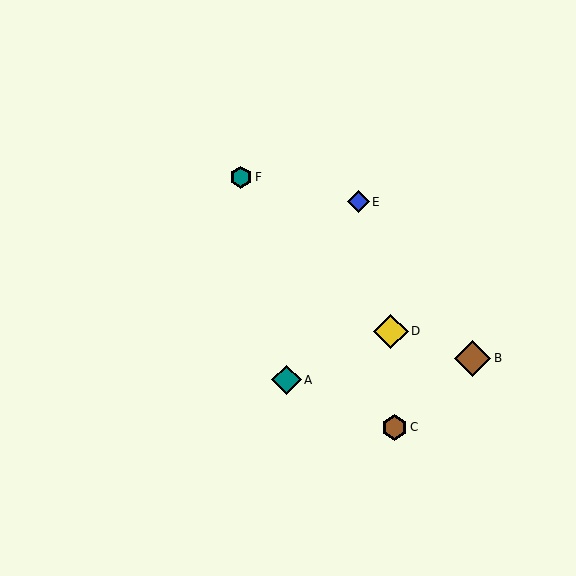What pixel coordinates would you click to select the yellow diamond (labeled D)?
Click at (391, 331) to select the yellow diamond D.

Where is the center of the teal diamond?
The center of the teal diamond is at (286, 380).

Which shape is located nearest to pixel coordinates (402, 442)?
The brown hexagon (labeled C) at (394, 427) is nearest to that location.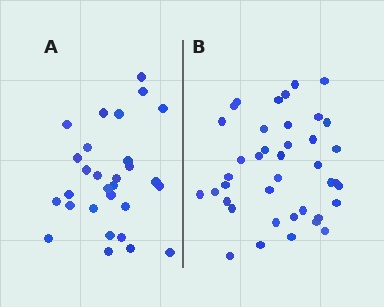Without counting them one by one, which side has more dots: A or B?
Region B (the right region) has more dots.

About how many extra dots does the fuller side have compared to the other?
Region B has roughly 12 or so more dots than region A.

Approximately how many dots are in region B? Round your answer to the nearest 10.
About 40 dots.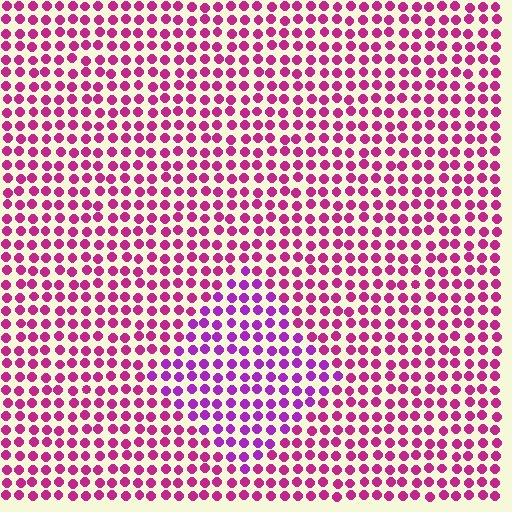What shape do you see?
I see a diamond.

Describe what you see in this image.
The image is filled with small magenta elements in a uniform arrangement. A diamond-shaped region is visible where the elements are tinted to a slightly different hue, forming a subtle color boundary.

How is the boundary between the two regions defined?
The boundary is defined purely by a slight shift in hue (about 30 degrees). Spacing, size, and orientation are identical on both sides.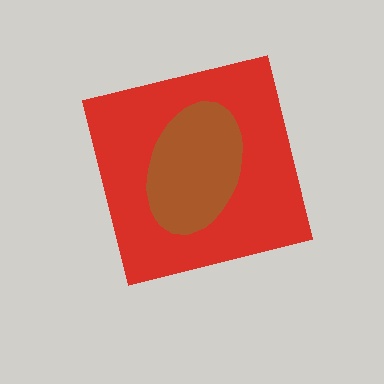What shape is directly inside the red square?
The brown ellipse.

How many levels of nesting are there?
2.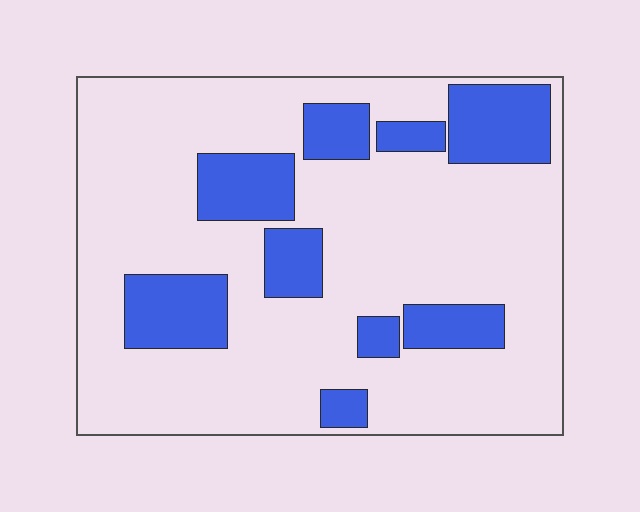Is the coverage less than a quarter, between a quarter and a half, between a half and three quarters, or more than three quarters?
Less than a quarter.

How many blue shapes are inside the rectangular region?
9.